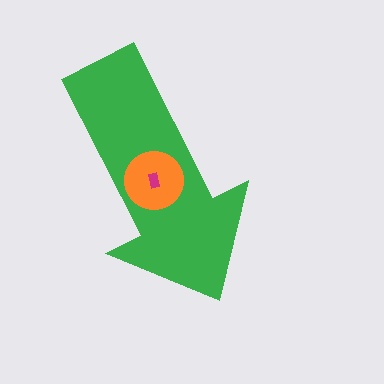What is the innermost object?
The magenta rectangle.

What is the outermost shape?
The green arrow.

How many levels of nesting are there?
3.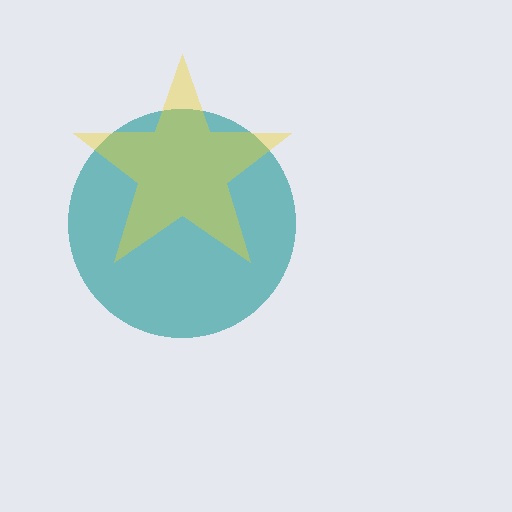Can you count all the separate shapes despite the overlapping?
Yes, there are 2 separate shapes.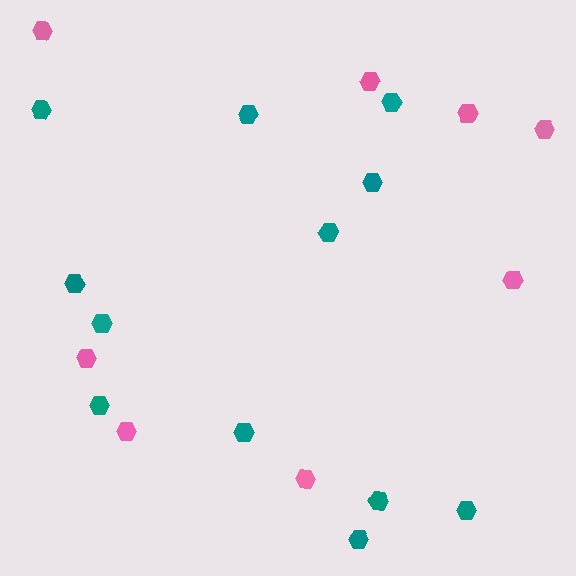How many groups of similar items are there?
There are 2 groups: one group of pink hexagons (8) and one group of teal hexagons (12).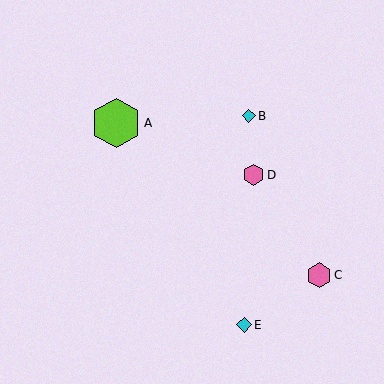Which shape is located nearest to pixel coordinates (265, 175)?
The pink hexagon (labeled D) at (254, 175) is nearest to that location.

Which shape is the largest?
The lime hexagon (labeled A) is the largest.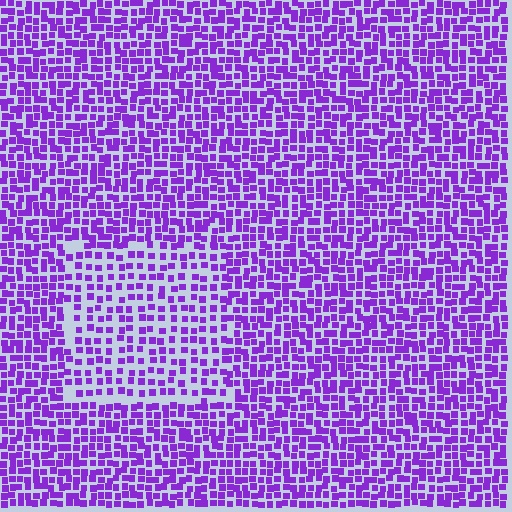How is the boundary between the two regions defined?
The boundary is defined by a change in element density (approximately 1.7x ratio). All elements are the same color, size, and shape.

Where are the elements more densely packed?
The elements are more densely packed outside the rectangle boundary.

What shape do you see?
I see a rectangle.